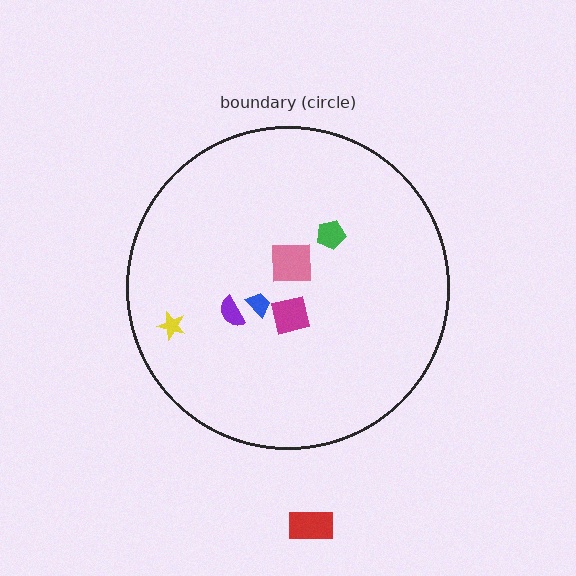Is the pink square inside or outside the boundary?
Inside.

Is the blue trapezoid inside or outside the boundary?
Inside.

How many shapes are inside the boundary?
6 inside, 1 outside.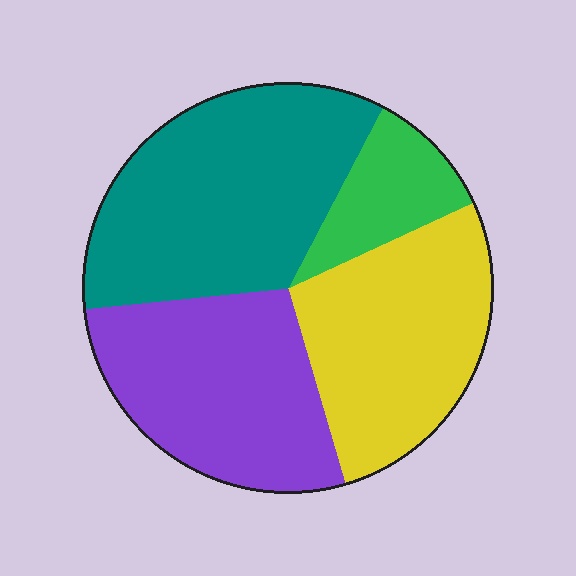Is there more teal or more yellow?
Teal.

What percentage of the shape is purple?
Purple takes up about one quarter (1/4) of the shape.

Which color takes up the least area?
Green, at roughly 10%.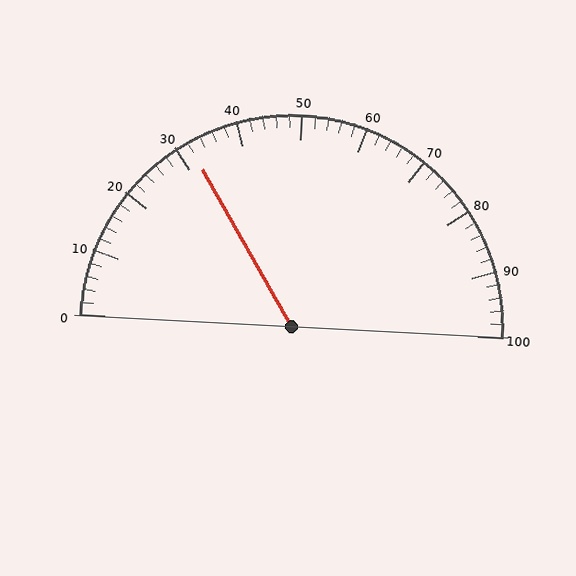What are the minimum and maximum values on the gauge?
The gauge ranges from 0 to 100.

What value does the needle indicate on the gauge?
The needle indicates approximately 32.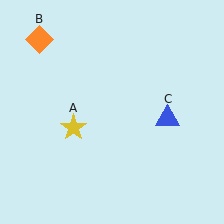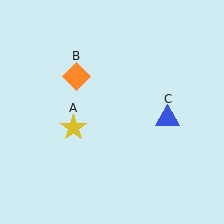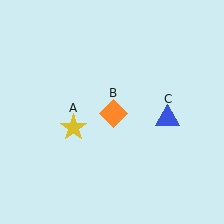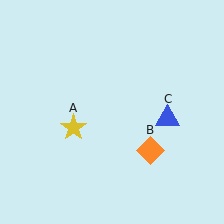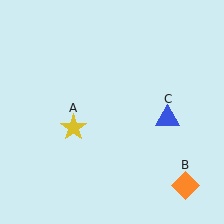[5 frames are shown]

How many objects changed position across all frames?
1 object changed position: orange diamond (object B).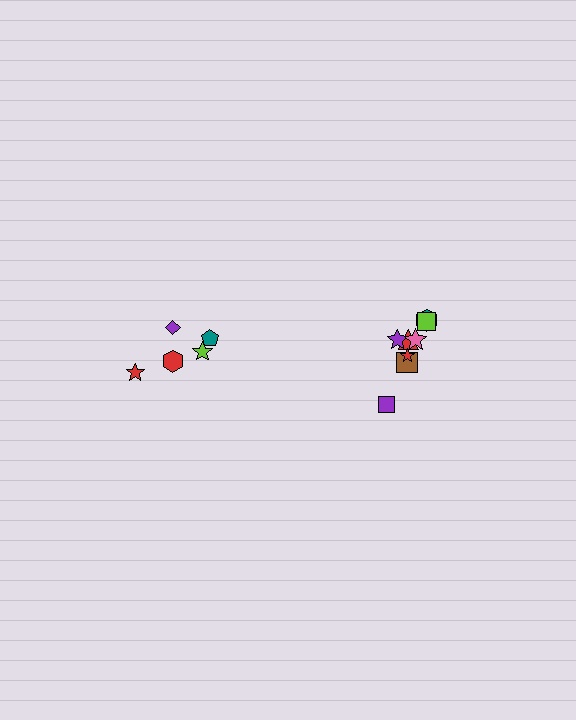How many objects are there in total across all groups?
There are 13 objects.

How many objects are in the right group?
There are 8 objects.